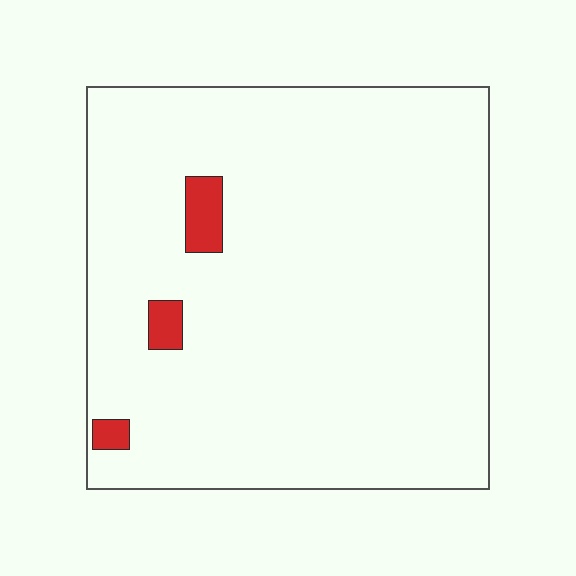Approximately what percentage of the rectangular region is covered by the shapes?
Approximately 5%.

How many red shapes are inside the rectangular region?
3.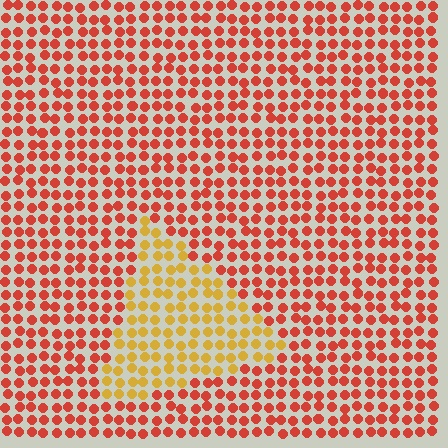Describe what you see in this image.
The image is filled with small red elements in a uniform arrangement. A triangle-shaped region is visible where the elements are tinted to a slightly different hue, forming a subtle color boundary.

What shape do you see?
I see a triangle.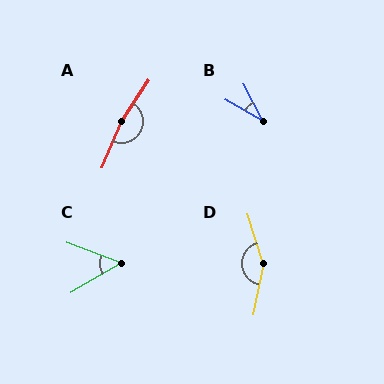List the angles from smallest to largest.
B (33°), C (51°), D (151°), A (169°).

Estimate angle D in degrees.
Approximately 151 degrees.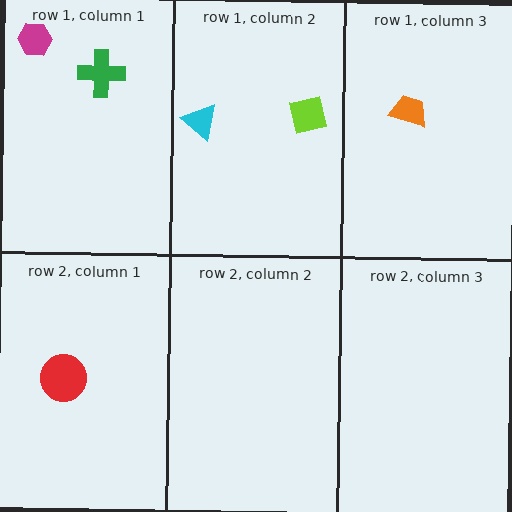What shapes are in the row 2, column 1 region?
The red circle.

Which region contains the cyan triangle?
The row 1, column 2 region.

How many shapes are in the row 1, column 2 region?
2.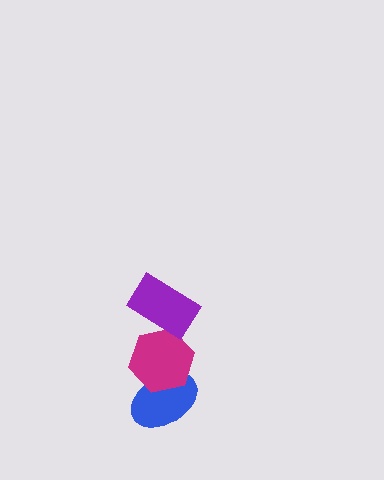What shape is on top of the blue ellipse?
The magenta hexagon is on top of the blue ellipse.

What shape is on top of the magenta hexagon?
The purple rectangle is on top of the magenta hexagon.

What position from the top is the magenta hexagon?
The magenta hexagon is 2nd from the top.